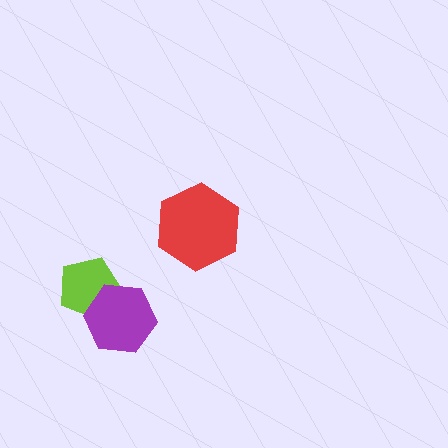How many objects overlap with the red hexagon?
0 objects overlap with the red hexagon.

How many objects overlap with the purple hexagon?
1 object overlaps with the purple hexagon.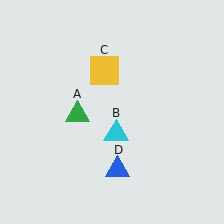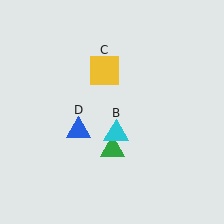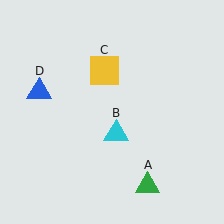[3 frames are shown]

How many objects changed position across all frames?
2 objects changed position: green triangle (object A), blue triangle (object D).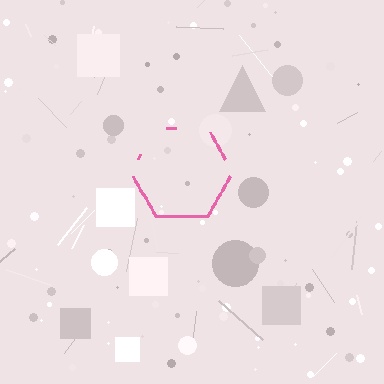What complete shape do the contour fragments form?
The contour fragments form a hexagon.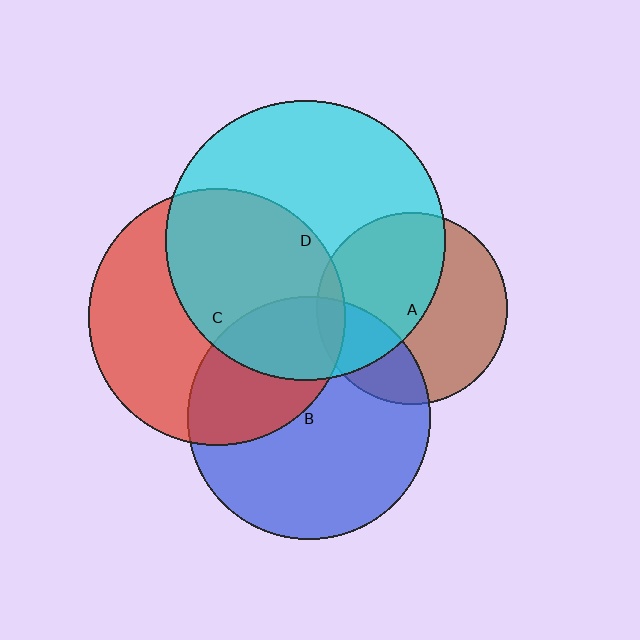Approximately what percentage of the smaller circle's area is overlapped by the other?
Approximately 50%.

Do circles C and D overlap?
Yes.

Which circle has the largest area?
Circle D (cyan).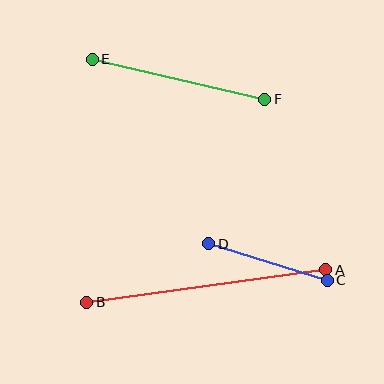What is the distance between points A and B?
The distance is approximately 241 pixels.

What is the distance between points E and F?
The distance is approximately 177 pixels.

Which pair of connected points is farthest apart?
Points A and B are farthest apart.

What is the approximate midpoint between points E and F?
The midpoint is at approximately (179, 79) pixels.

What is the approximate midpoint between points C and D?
The midpoint is at approximately (268, 262) pixels.